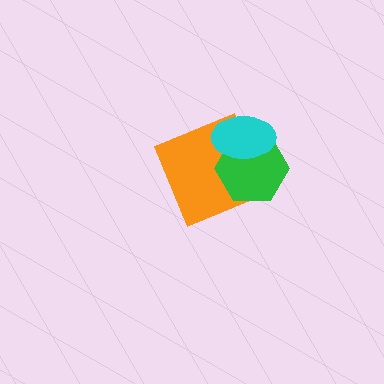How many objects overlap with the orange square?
2 objects overlap with the orange square.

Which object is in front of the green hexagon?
The cyan ellipse is in front of the green hexagon.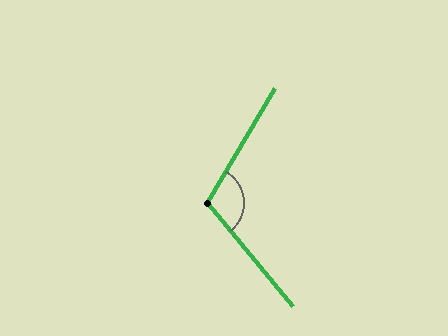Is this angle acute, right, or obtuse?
It is obtuse.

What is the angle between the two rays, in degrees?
Approximately 110 degrees.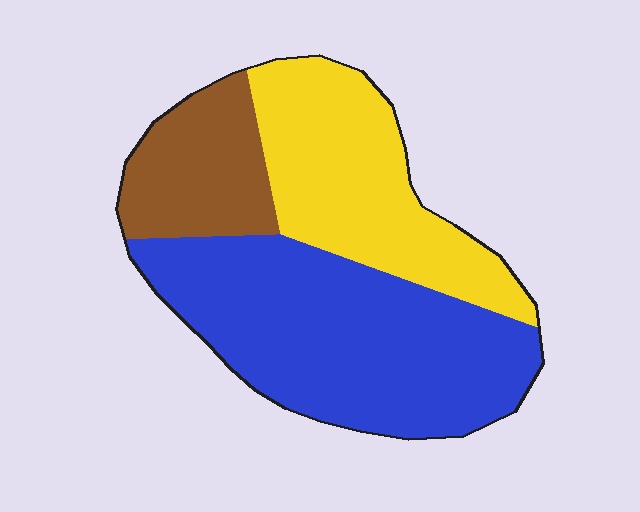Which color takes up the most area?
Blue, at roughly 50%.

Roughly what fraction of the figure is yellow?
Yellow covers roughly 30% of the figure.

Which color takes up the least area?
Brown, at roughly 20%.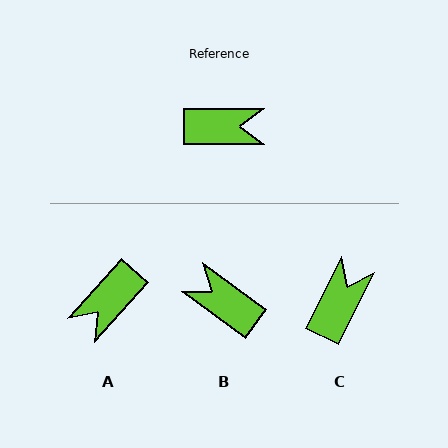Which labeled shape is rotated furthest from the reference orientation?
B, about 144 degrees away.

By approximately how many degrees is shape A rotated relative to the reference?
Approximately 132 degrees clockwise.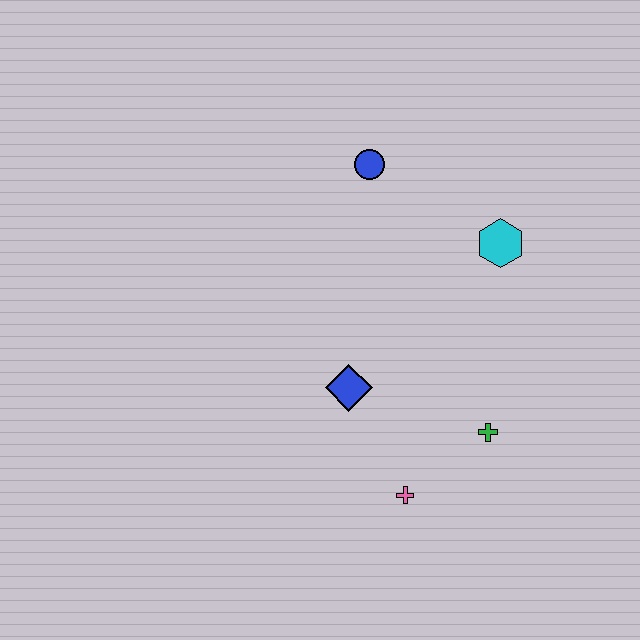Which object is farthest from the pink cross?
The blue circle is farthest from the pink cross.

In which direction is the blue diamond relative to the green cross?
The blue diamond is to the left of the green cross.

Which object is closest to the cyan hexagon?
The blue circle is closest to the cyan hexagon.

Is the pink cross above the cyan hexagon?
No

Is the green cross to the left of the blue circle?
No